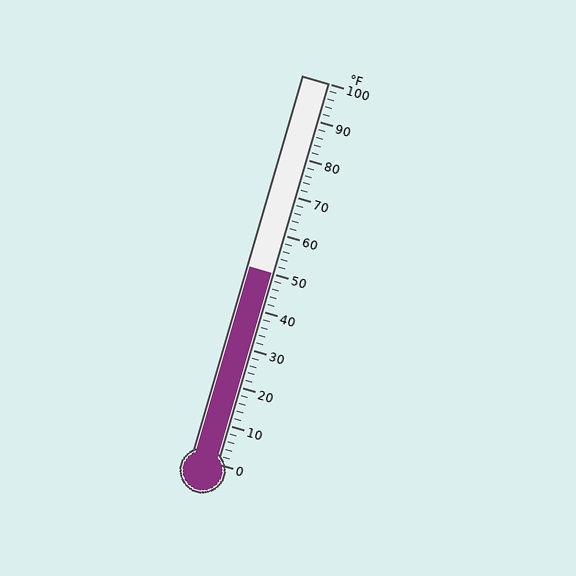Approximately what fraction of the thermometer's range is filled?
The thermometer is filled to approximately 50% of its range.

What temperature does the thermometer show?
The thermometer shows approximately 50°F.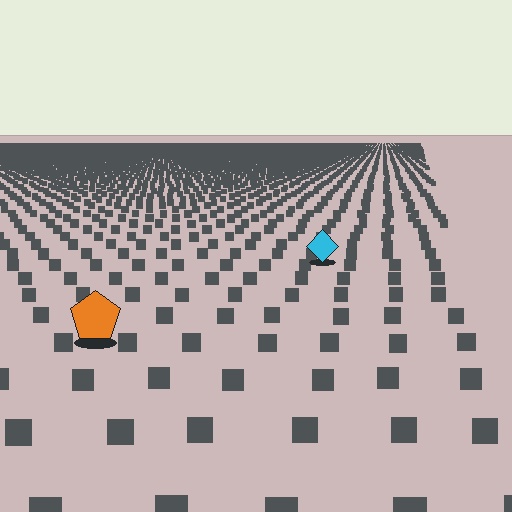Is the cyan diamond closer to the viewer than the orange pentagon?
No. The orange pentagon is closer — you can tell from the texture gradient: the ground texture is coarser near it.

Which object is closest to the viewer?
The orange pentagon is closest. The texture marks near it are larger and more spread out.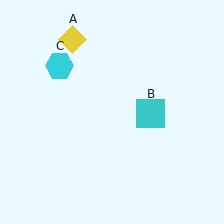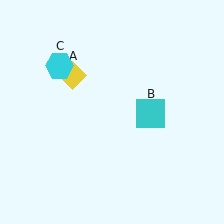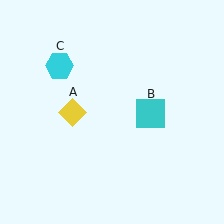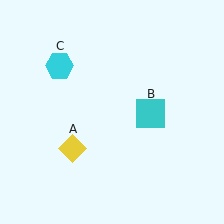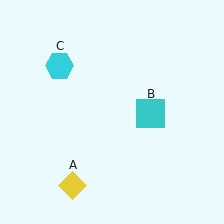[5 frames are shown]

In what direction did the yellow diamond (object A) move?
The yellow diamond (object A) moved down.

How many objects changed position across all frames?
1 object changed position: yellow diamond (object A).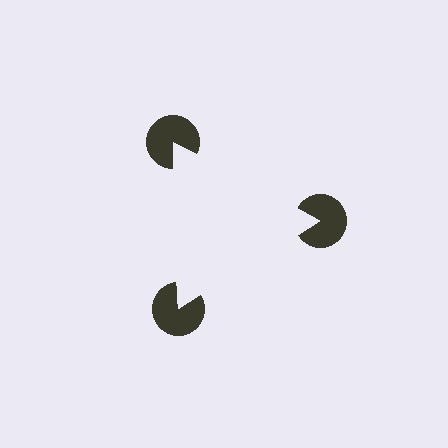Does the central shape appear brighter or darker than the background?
It typically appears slightly brighter than the background, even though no actual brightness change is drawn.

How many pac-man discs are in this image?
There are 3 — one at each vertex of the illusory triangle.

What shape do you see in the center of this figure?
An illusory triangle — its edges are inferred from the aligned wedge cuts in the pac-man discs, not physically drawn.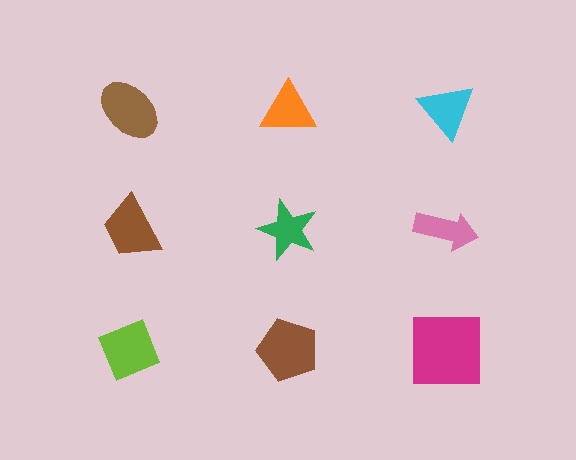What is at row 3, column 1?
A lime diamond.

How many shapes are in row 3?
3 shapes.